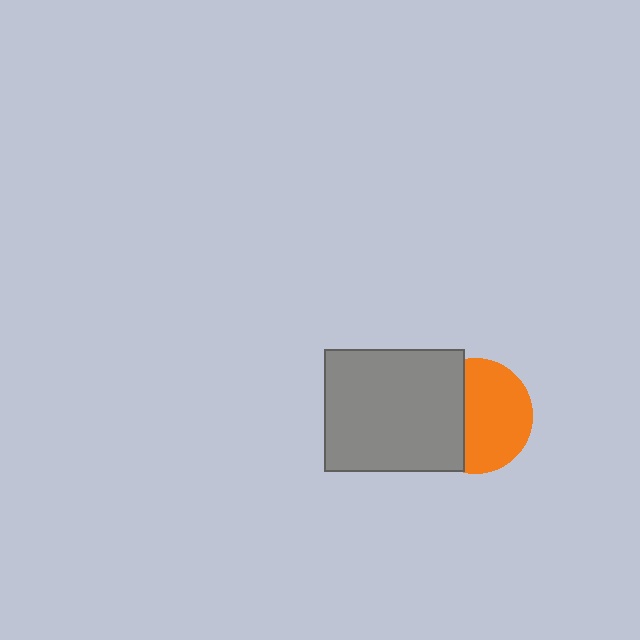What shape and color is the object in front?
The object in front is a gray rectangle.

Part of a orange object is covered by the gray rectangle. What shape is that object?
It is a circle.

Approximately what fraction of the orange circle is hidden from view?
Roughly 39% of the orange circle is hidden behind the gray rectangle.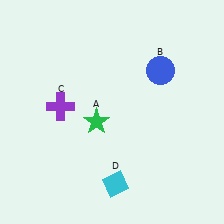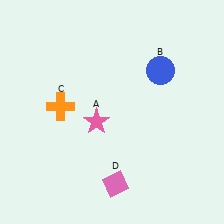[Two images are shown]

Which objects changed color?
A changed from green to pink. C changed from purple to orange. D changed from cyan to pink.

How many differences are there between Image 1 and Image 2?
There are 3 differences between the two images.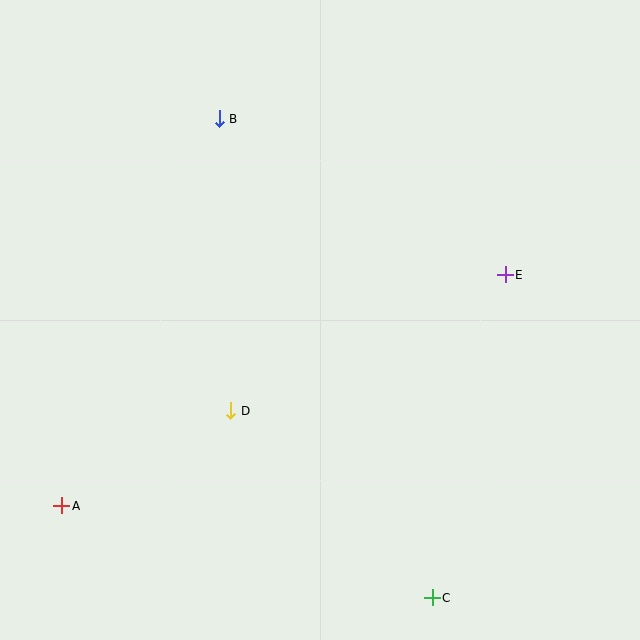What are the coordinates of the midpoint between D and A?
The midpoint between D and A is at (146, 458).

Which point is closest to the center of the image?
Point D at (231, 411) is closest to the center.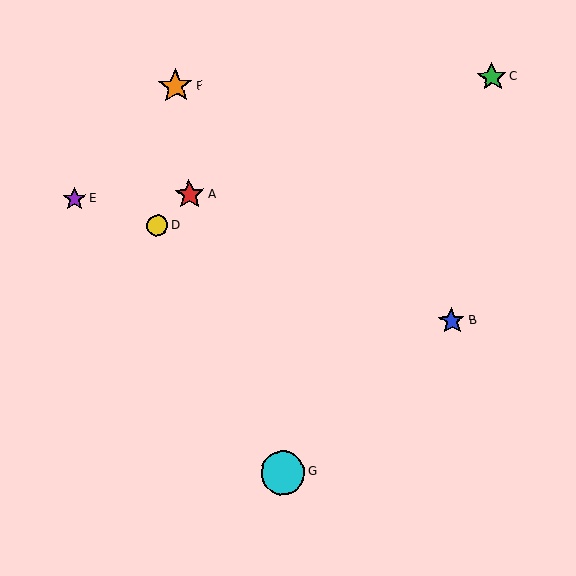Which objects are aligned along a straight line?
Objects B, D, E are aligned along a straight line.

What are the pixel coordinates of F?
Object F is at (175, 86).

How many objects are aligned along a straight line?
3 objects (B, D, E) are aligned along a straight line.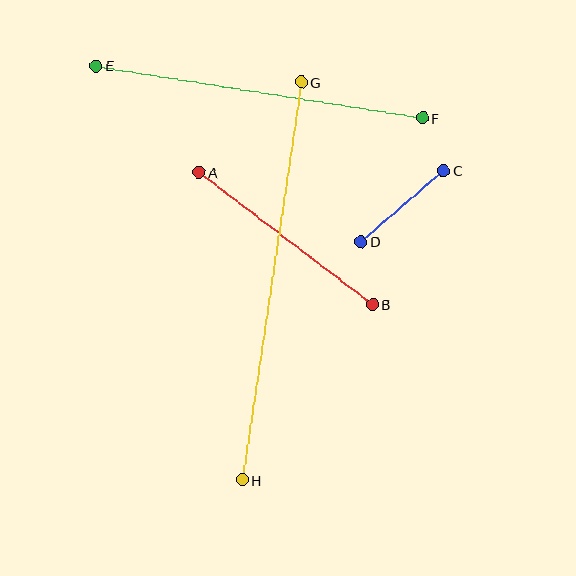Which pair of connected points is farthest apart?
Points G and H are farthest apart.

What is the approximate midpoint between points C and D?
The midpoint is at approximately (402, 206) pixels.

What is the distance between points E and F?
The distance is approximately 330 pixels.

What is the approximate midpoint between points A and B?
The midpoint is at approximately (286, 238) pixels.